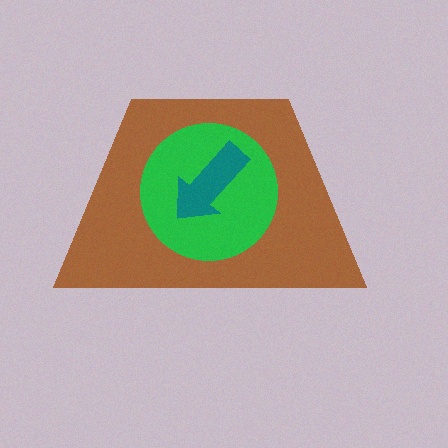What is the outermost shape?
The brown trapezoid.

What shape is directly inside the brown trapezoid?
The green circle.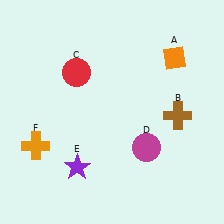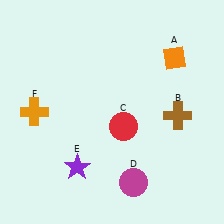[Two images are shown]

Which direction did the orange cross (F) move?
The orange cross (F) moved up.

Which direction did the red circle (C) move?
The red circle (C) moved down.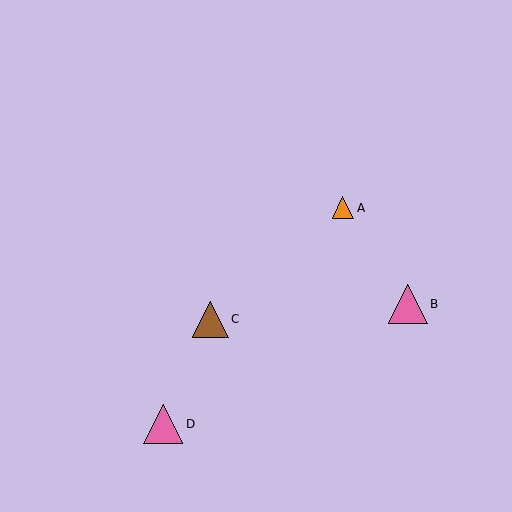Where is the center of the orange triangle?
The center of the orange triangle is at (343, 208).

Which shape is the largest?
The pink triangle (labeled D) is the largest.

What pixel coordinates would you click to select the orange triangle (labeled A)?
Click at (343, 208) to select the orange triangle A.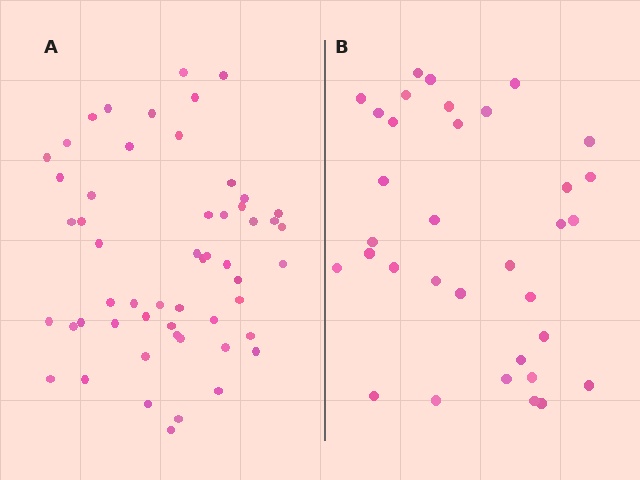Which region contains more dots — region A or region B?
Region A (the left region) has more dots.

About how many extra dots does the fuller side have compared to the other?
Region A has approximately 20 more dots than region B.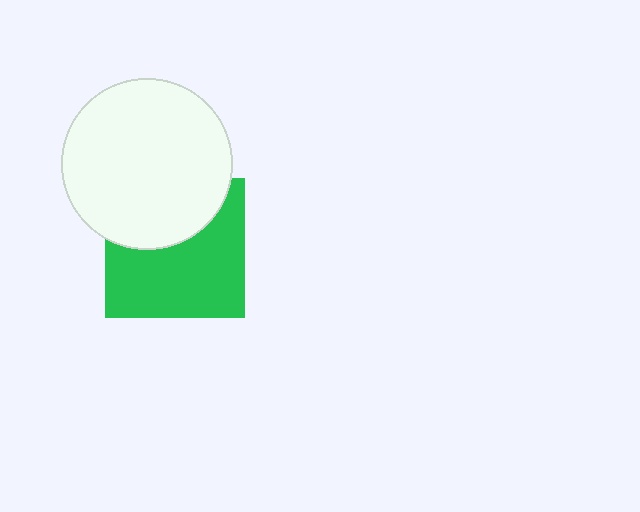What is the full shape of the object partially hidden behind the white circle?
The partially hidden object is a green square.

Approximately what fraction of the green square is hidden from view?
Roughly 38% of the green square is hidden behind the white circle.